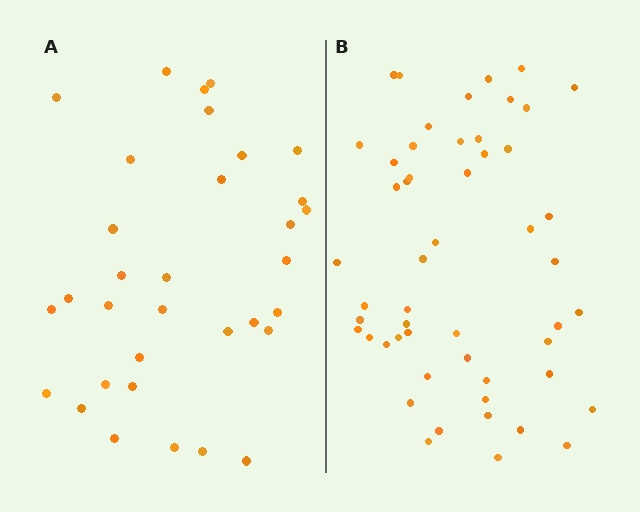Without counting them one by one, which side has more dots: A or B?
Region B (the right region) has more dots.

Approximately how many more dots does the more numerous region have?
Region B has approximately 20 more dots than region A.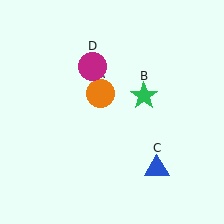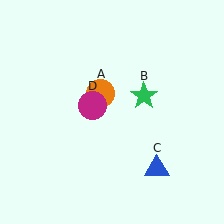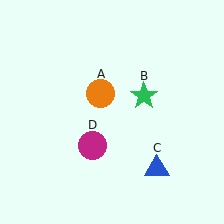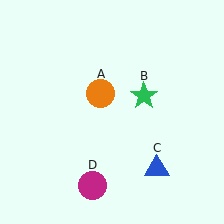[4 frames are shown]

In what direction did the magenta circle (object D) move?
The magenta circle (object D) moved down.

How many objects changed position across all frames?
1 object changed position: magenta circle (object D).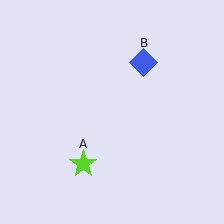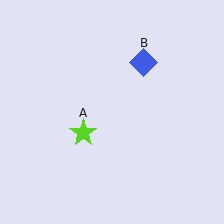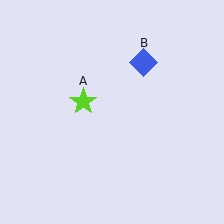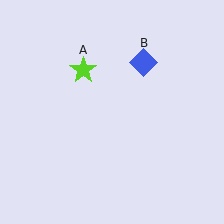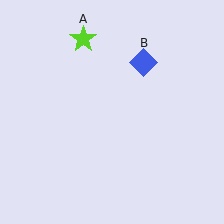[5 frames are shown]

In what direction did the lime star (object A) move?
The lime star (object A) moved up.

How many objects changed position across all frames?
1 object changed position: lime star (object A).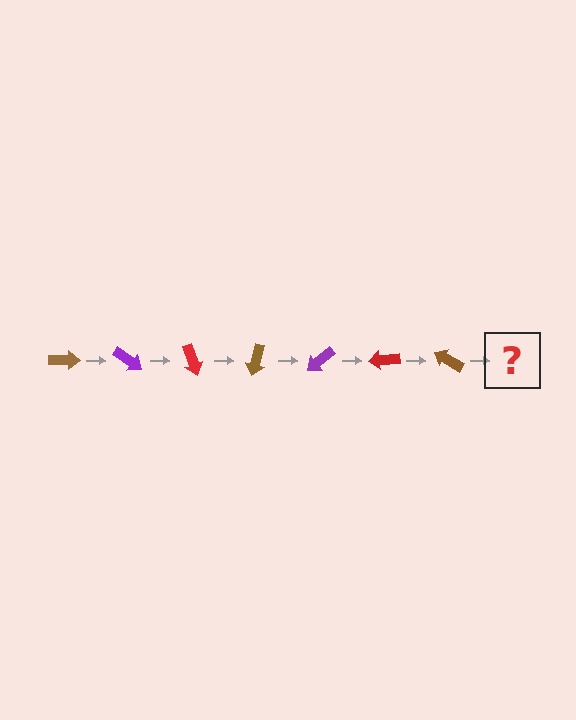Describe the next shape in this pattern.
It should be a purple arrow, rotated 245 degrees from the start.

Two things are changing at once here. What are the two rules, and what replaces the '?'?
The two rules are that it rotates 35 degrees each step and the color cycles through brown, purple, and red. The '?' should be a purple arrow, rotated 245 degrees from the start.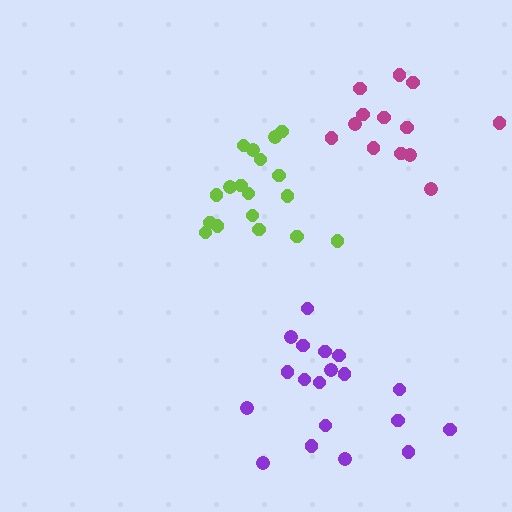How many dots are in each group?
Group 1: 18 dots, Group 2: 19 dots, Group 3: 13 dots (50 total).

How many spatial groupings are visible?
There are 3 spatial groupings.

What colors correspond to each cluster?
The clusters are colored: lime, purple, magenta.